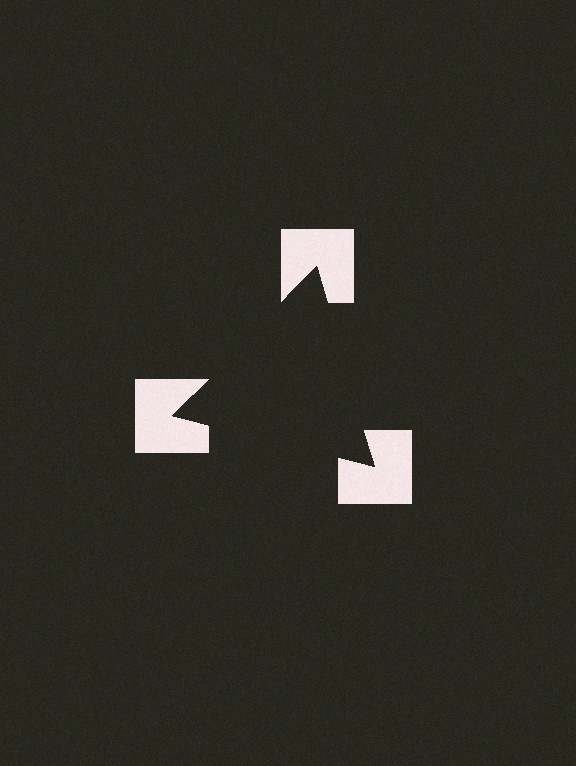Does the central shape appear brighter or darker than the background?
It typically appears slightly darker than the background, even though no actual brightness change is drawn.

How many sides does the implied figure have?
3 sides.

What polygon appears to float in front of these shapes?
An illusory triangle — its edges are inferred from the aligned wedge cuts in the notched squares, not physically drawn.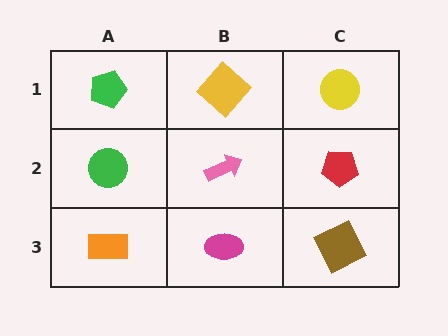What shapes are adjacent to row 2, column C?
A yellow circle (row 1, column C), a brown square (row 3, column C), a pink arrow (row 2, column B).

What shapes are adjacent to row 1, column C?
A red pentagon (row 2, column C), a yellow diamond (row 1, column B).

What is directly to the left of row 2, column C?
A pink arrow.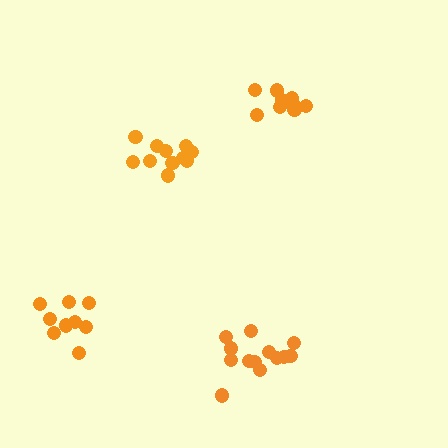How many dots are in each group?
Group 1: 9 dots, Group 2: 9 dots, Group 3: 11 dots, Group 4: 13 dots (42 total).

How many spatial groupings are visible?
There are 4 spatial groupings.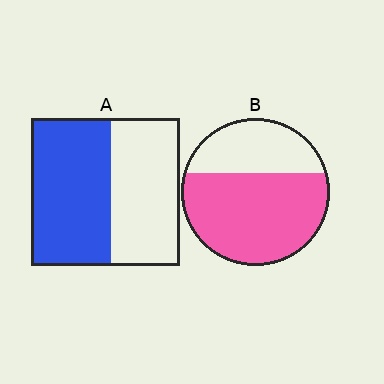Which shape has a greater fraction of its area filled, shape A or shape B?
Shape B.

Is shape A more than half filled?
Roughly half.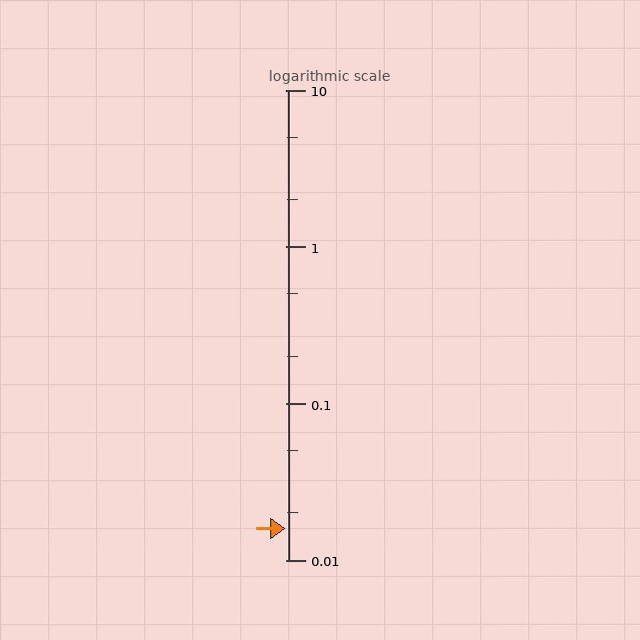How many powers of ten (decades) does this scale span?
The scale spans 3 decades, from 0.01 to 10.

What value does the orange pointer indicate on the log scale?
The pointer indicates approximately 0.016.